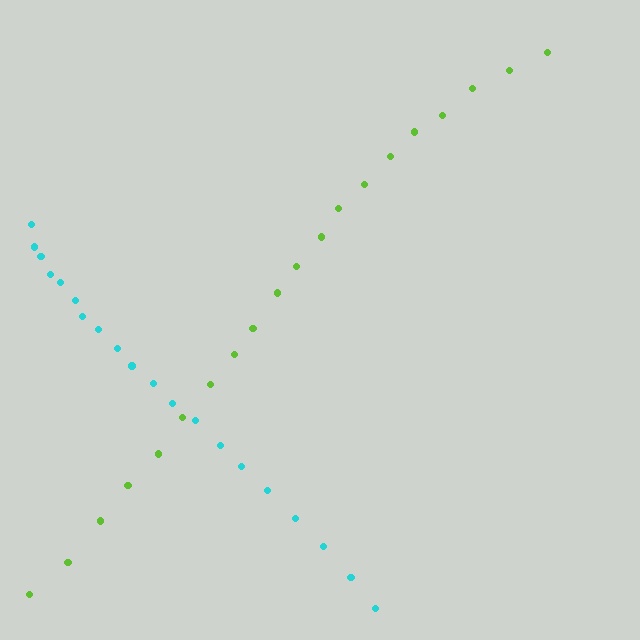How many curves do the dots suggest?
There are 2 distinct paths.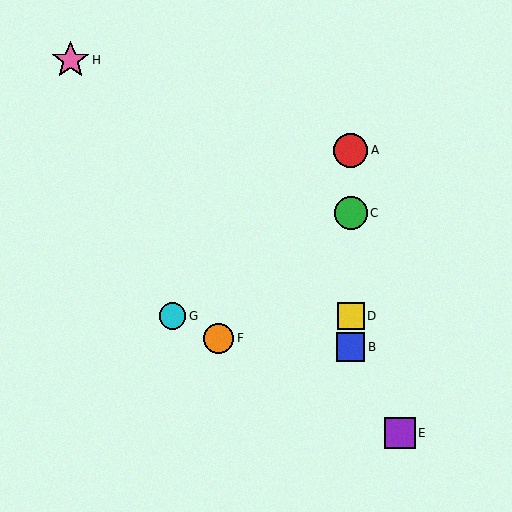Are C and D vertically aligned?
Yes, both are at x≈351.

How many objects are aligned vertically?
4 objects (A, B, C, D) are aligned vertically.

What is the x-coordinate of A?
Object A is at x≈351.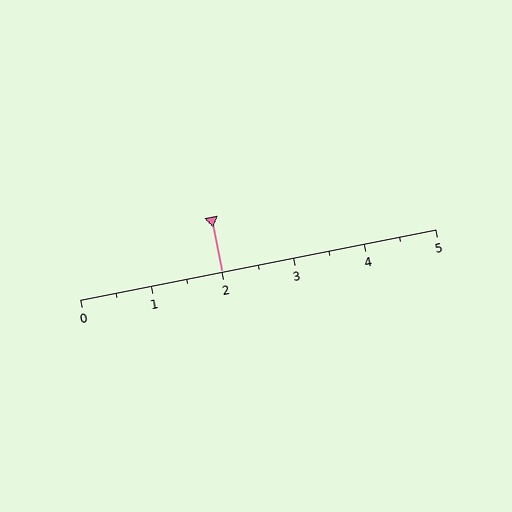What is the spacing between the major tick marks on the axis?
The major ticks are spaced 1 apart.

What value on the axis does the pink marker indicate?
The marker indicates approximately 2.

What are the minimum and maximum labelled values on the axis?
The axis runs from 0 to 5.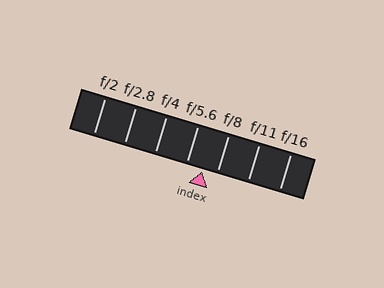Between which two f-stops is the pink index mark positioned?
The index mark is between f/5.6 and f/8.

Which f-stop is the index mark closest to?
The index mark is closest to f/8.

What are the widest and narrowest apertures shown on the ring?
The widest aperture shown is f/2 and the narrowest is f/16.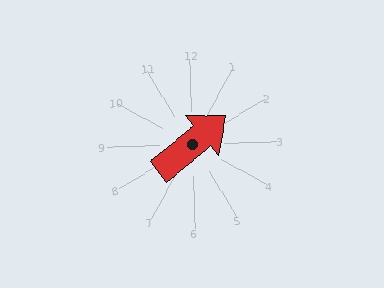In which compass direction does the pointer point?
Northeast.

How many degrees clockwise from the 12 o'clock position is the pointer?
Approximately 52 degrees.